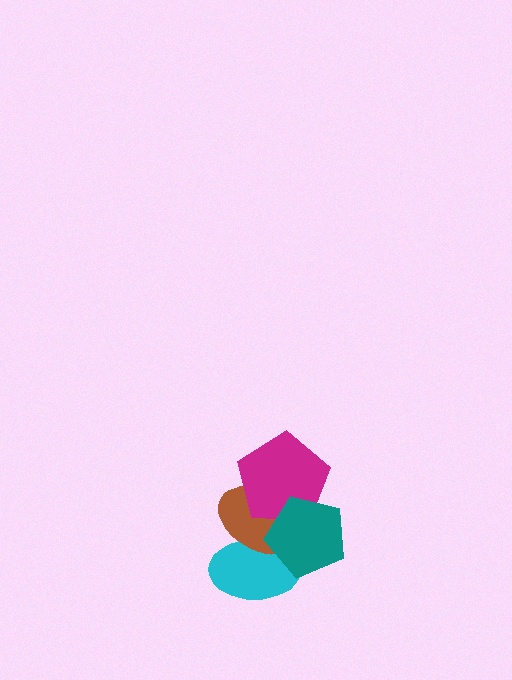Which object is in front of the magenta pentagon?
The teal pentagon is in front of the magenta pentagon.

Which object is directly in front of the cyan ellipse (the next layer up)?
The brown ellipse is directly in front of the cyan ellipse.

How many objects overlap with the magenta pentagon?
2 objects overlap with the magenta pentagon.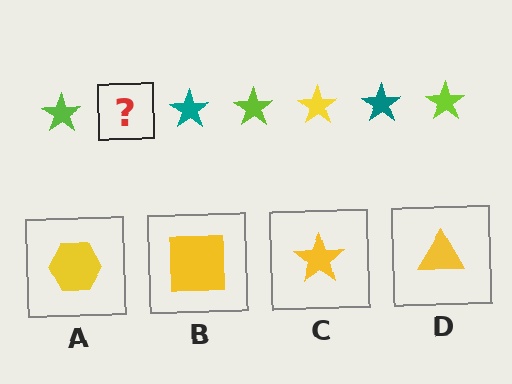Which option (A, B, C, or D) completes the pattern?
C.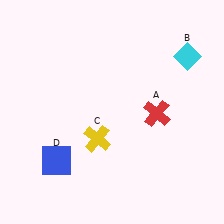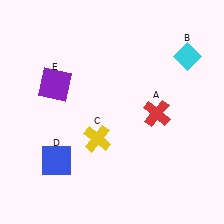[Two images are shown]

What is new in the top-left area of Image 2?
A purple square (E) was added in the top-left area of Image 2.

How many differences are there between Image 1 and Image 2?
There is 1 difference between the two images.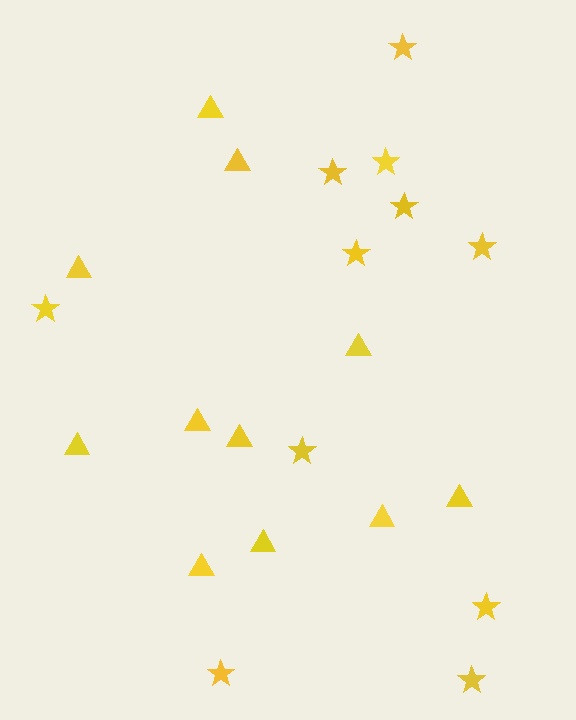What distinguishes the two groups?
There are 2 groups: one group of stars (11) and one group of triangles (11).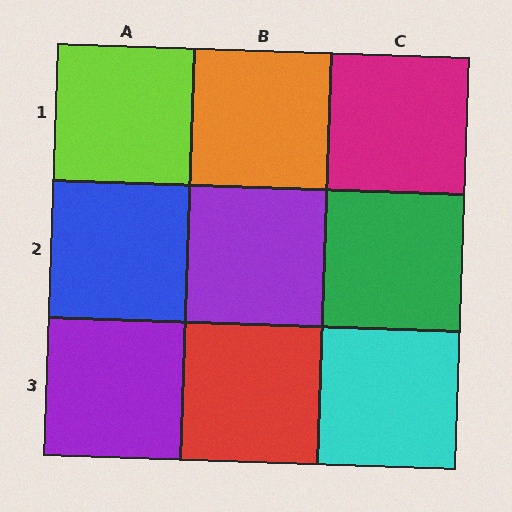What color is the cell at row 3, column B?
Red.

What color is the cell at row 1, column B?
Orange.